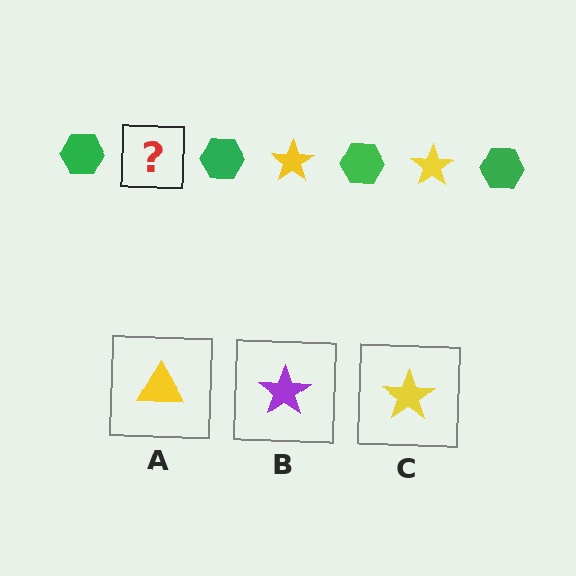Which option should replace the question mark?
Option C.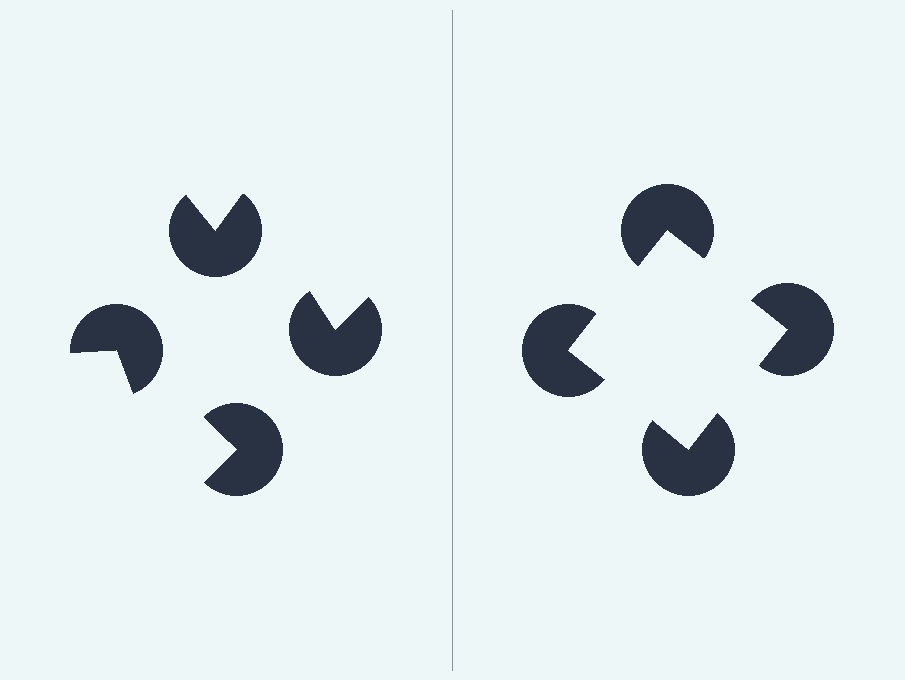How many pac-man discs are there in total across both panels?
8 — 4 on each side.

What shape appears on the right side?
An illusory square.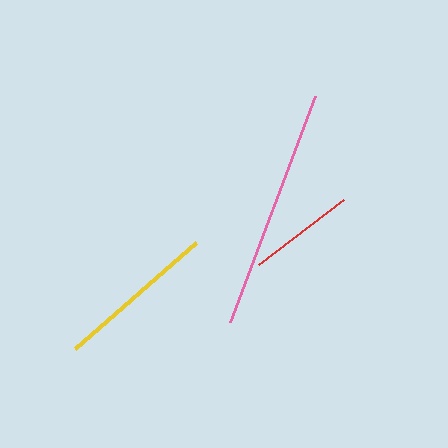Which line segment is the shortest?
The red line is the shortest at approximately 107 pixels.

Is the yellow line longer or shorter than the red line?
The yellow line is longer than the red line.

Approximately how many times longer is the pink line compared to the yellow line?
The pink line is approximately 1.5 times the length of the yellow line.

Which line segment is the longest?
The pink line is the longest at approximately 241 pixels.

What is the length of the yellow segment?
The yellow segment is approximately 161 pixels long.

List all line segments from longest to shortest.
From longest to shortest: pink, yellow, red.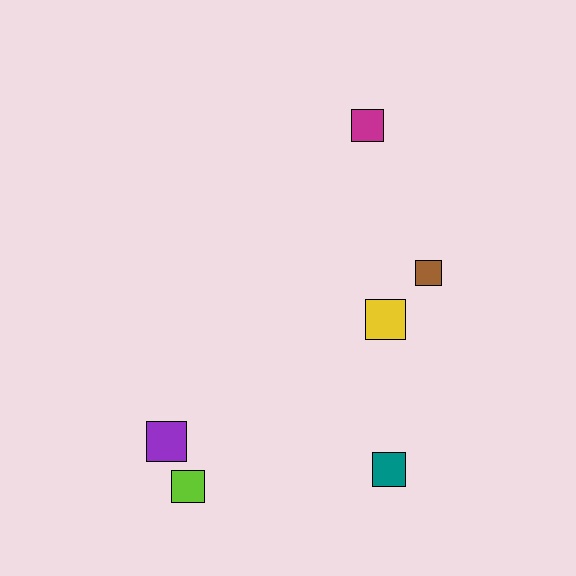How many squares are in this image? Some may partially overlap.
There are 6 squares.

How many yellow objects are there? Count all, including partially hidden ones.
There is 1 yellow object.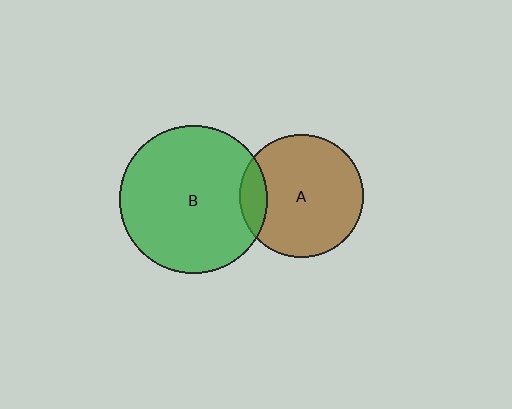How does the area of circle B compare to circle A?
Approximately 1.4 times.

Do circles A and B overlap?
Yes.